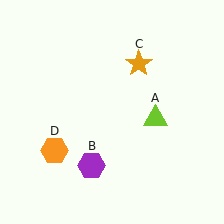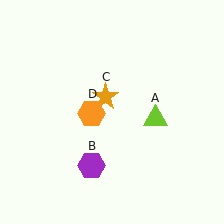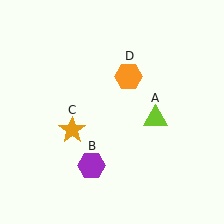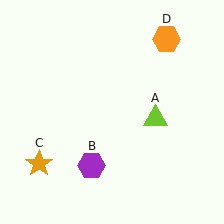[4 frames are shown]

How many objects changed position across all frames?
2 objects changed position: orange star (object C), orange hexagon (object D).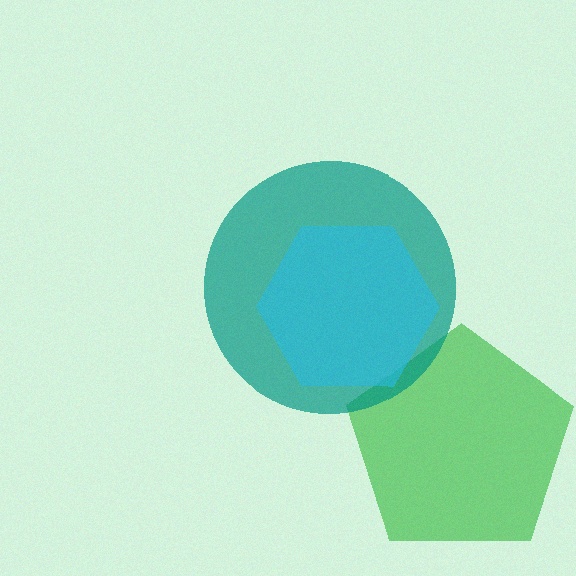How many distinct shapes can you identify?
There are 3 distinct shapes: a green pentagon, a teal circle, a cyan hexagon.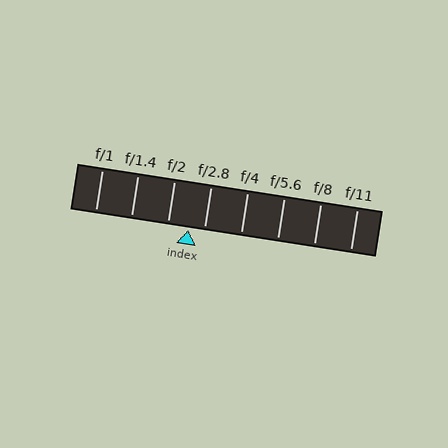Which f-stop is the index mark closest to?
The index mark is closest to f/2.8.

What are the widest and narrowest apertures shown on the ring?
The widest aperture shown is f/1 and the narrowest is f/11.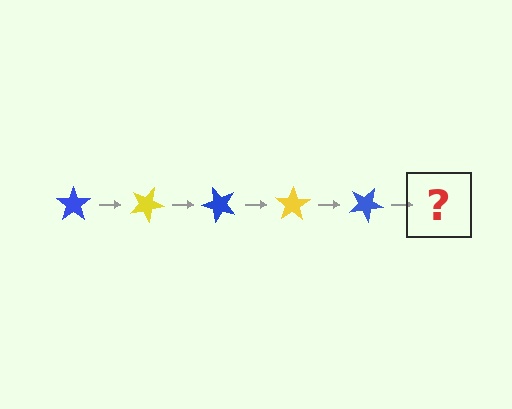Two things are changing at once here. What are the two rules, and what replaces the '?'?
The two rules are that it rotates 25 degrees each step and the color cycles through blue and yellow. The '?' should be a yellow star, rotated 125 degrees from the start.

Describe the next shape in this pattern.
It should be a yellow star, rotated 125 degrees from the start.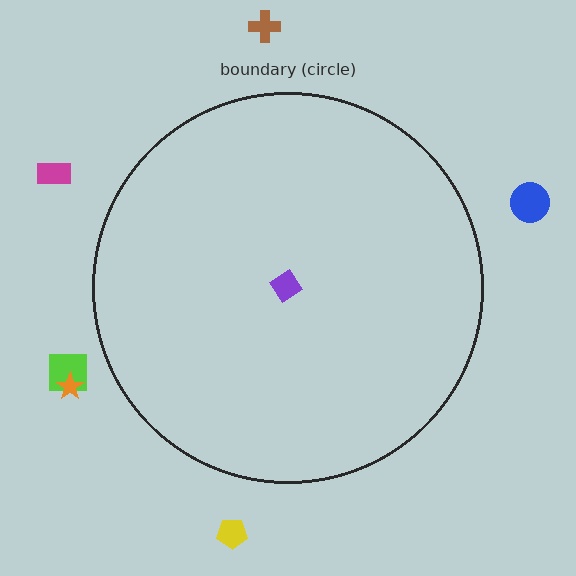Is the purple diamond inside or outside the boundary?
Inside.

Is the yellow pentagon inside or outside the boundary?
Outside.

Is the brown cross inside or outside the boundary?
Outside.